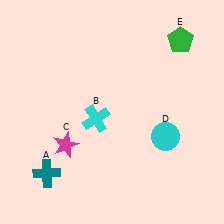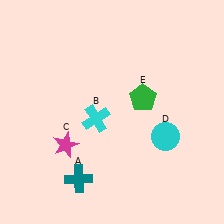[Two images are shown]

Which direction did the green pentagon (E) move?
The green pentagon (E) moved down.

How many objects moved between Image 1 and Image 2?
2 objects moved between the two images.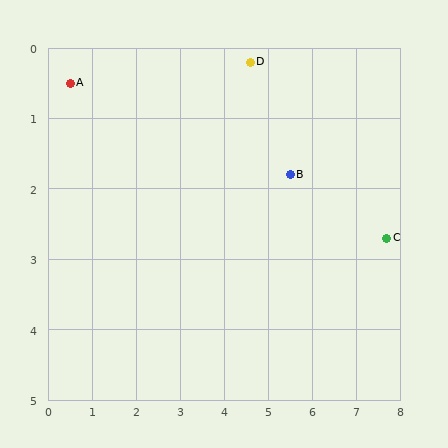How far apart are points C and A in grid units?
Points C and A are about 7.5 grid units apart.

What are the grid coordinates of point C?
Point C is at approximately (7.7, 2.7).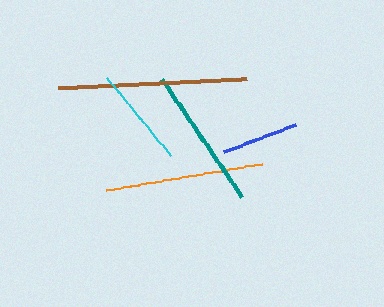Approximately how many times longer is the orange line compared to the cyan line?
The orange line is approximately 1.6 times the length of the cyan line.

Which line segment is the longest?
The brown line is the longest at approximately 188 pixels.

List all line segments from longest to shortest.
From longest to shortest: brown, orange, teal, cyan, blue.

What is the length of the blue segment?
The blue segment is approximately 77 pixels long.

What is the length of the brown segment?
The brown segment is approximately 188 pixels long.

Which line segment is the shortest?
The blue line is the shortest at approximately 77 pixels.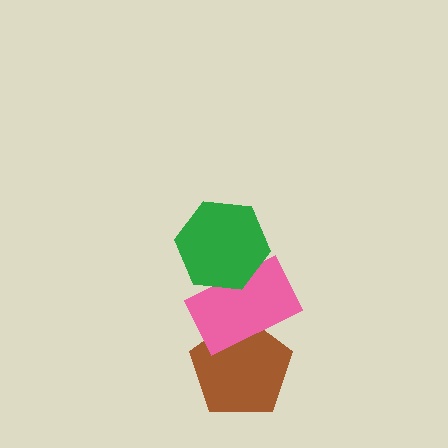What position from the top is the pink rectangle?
The pink rectangle is 2nd from the top.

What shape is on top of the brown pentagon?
The pink rectangle is on top of the brown pentagon.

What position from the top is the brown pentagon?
The brown pentagon is 3rd from the top.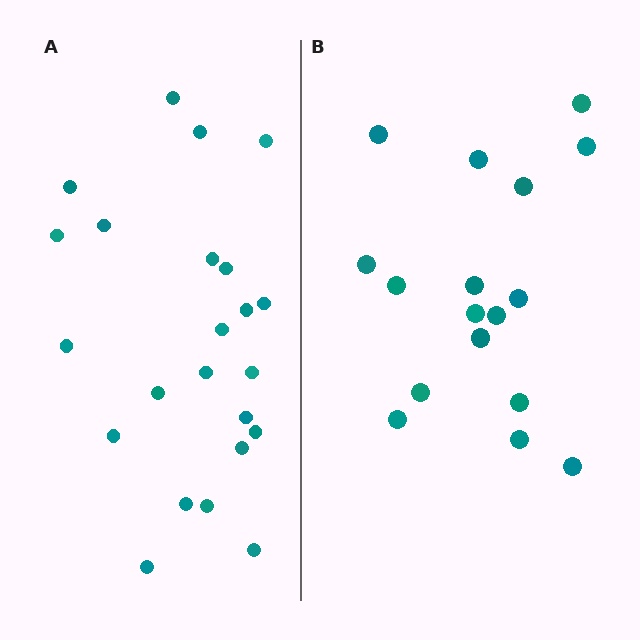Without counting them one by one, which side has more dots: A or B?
Region A (the left region) has more dots.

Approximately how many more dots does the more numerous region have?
Region A has about 6 more dots than region B.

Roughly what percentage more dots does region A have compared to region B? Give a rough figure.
About 35% more.